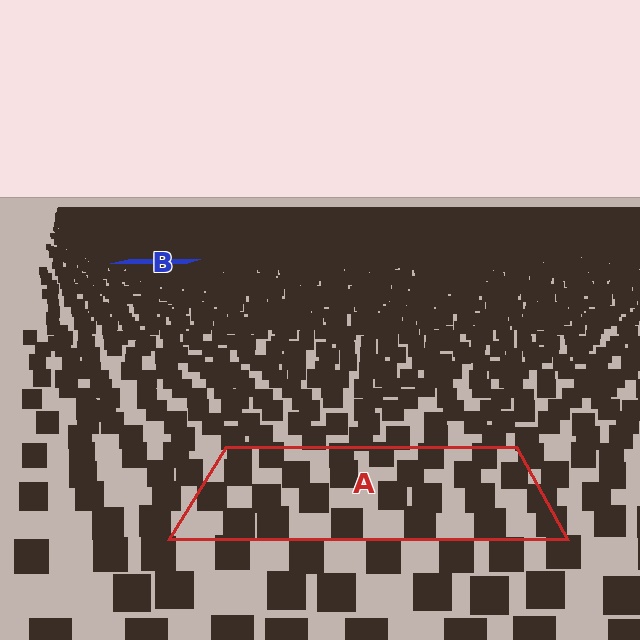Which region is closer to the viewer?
Region A is closer. The texture elements there are larger and more spread out.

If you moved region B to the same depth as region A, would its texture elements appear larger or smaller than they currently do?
They would appear larger. At a closer depth, the same texture elements are projected at a bigger on-screen size.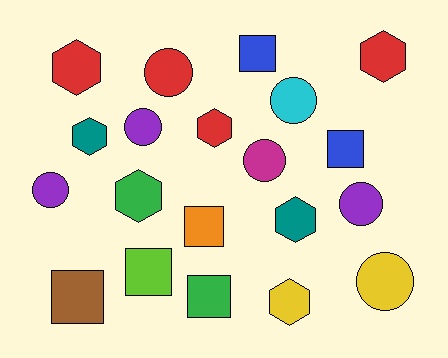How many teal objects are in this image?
There are 2 teal objects.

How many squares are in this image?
There are 6 squares.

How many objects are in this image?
There are 20 objects.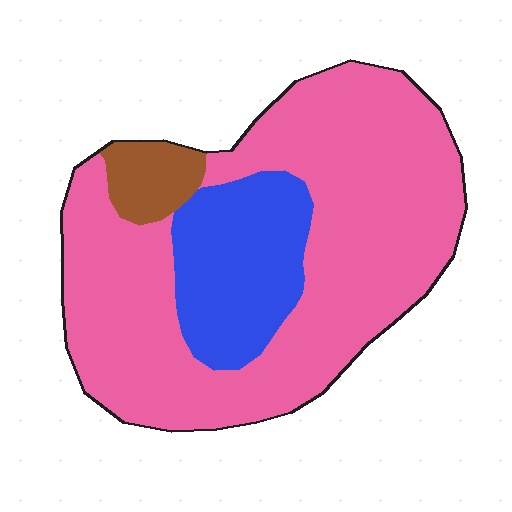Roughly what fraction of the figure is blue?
Blue takes up about one fifth (1/5) of the figure.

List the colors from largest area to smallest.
From largest to smallest: pink, blue, brown.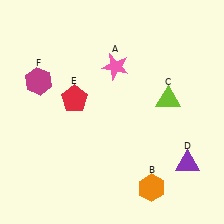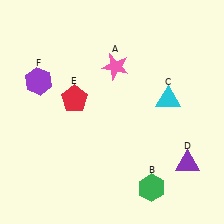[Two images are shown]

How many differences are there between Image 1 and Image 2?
There are 3 differences between the two images.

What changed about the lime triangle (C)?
In Image 1, C is lime. In Image 2, it changed to cyan.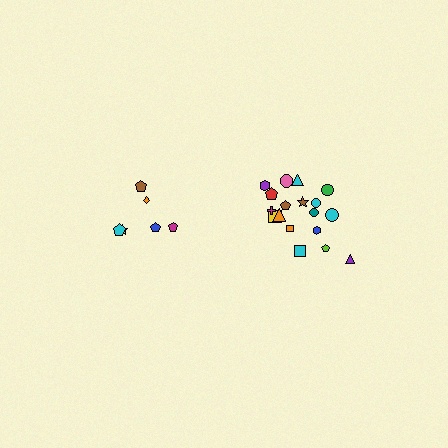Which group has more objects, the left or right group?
The right group.